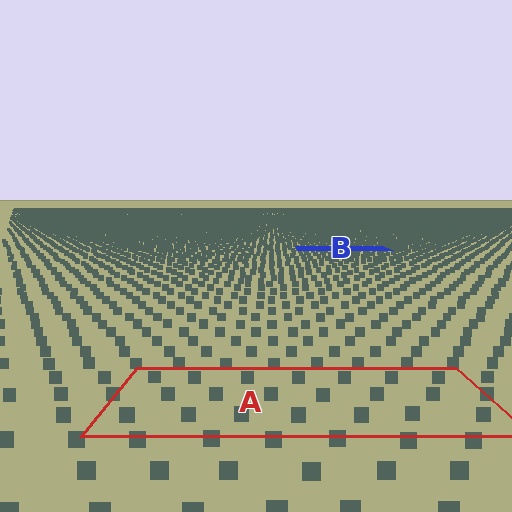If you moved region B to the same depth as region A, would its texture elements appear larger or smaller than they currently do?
They would appear larger. At a closer depth, the same texture elements are projected at a bigger on-screen size.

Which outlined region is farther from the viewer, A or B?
Region B is farther from the viewer — the texture elements inside it appear smaller and more densely packed.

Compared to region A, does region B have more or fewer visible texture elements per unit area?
Region B has more texture elements per unit area — they are packed more densely because it is farther away.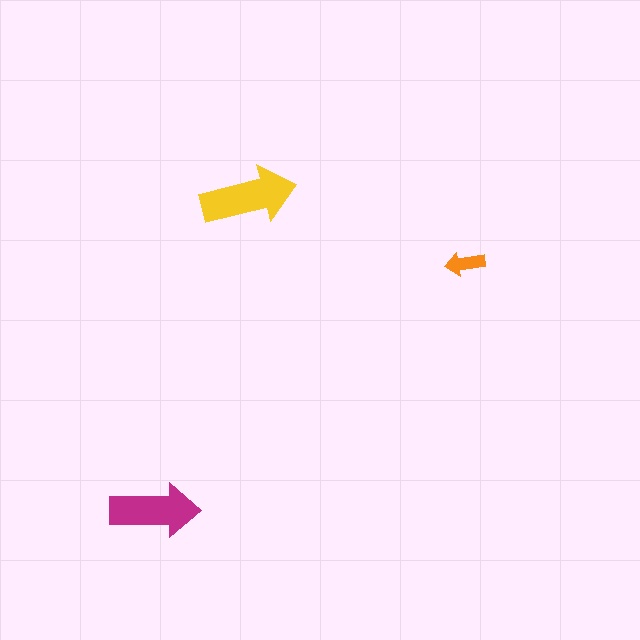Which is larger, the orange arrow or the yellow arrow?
The yellow one.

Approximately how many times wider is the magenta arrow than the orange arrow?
About 2 times wider.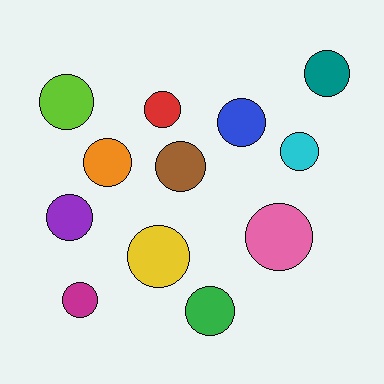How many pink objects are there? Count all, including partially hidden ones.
There is 1 pink object.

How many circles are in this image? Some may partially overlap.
There are 12 circles.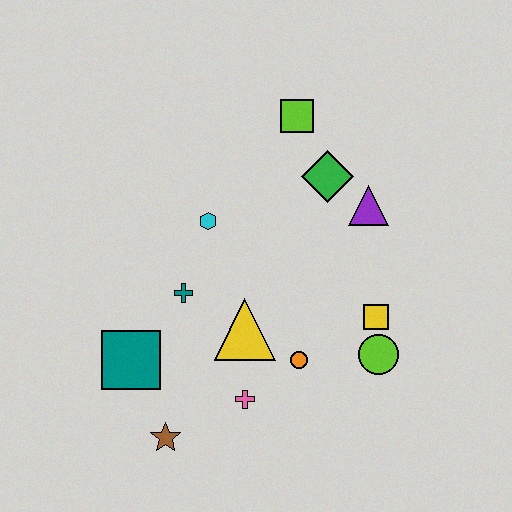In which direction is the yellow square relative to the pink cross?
The yellow square is to the right of the pink cross.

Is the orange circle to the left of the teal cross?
No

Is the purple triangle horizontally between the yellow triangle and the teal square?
No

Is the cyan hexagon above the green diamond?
No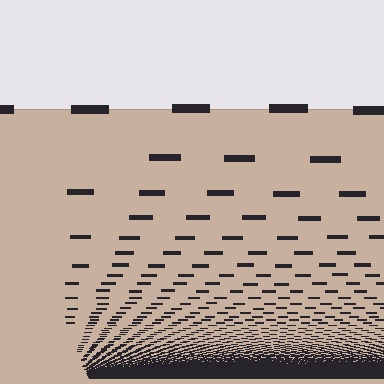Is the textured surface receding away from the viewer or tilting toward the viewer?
The surface appears to tilt toward the viewer. Texture elements get larger and sparser toward the top.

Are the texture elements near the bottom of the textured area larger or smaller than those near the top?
Smaller. The gradient is inverted — elements near the bottom are smaller and denser.